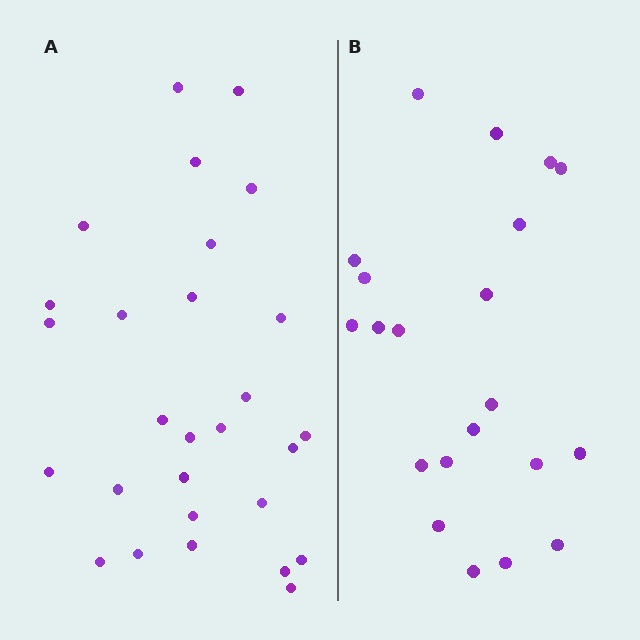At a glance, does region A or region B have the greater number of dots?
Region A (the left region) has more dots.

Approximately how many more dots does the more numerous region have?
Region A has roughly 8 or so more dots than region B.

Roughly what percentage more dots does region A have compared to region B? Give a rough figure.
About 35% more.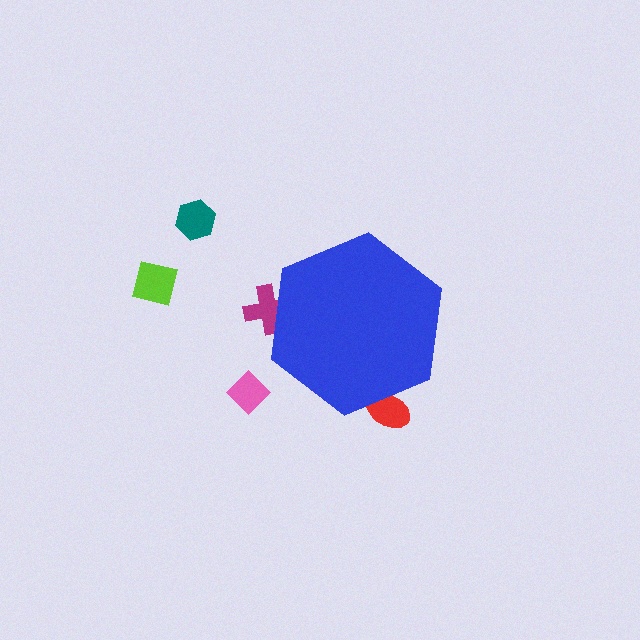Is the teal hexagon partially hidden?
No, the teal hexagon is fully visible.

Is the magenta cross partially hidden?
Yes, the magenta cross is partially hidden behind the blue hexagon.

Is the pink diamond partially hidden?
No, the pink diamond is fully visible.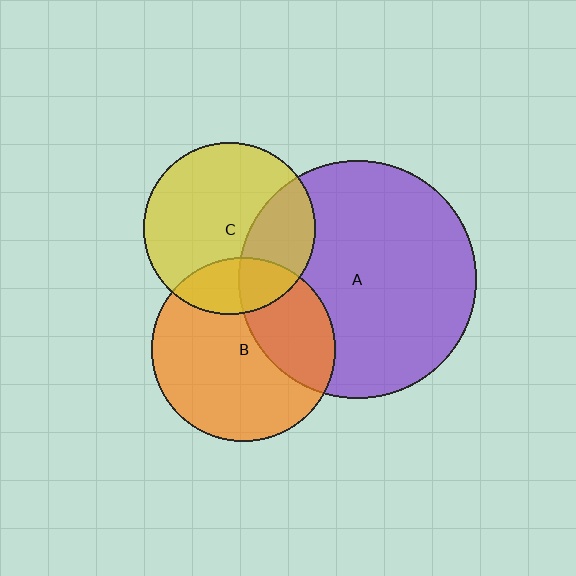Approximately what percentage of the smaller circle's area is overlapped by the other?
Approximately 30%.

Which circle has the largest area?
Circle A (purple).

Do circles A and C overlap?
Yes.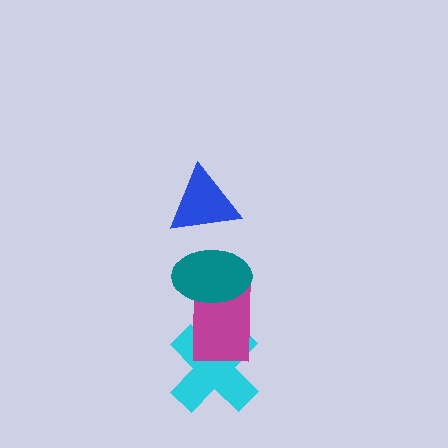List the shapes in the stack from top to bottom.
From top to bottom: the blue triangle, the teal ellipse, the magenta rectangle, the cyan cross.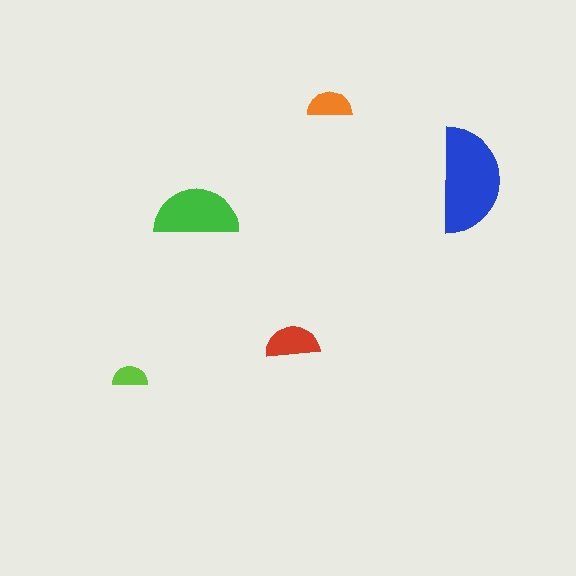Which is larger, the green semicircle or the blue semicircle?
The blue one.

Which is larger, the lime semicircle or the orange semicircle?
The orange one.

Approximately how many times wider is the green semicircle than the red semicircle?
About 1.5 times wider.